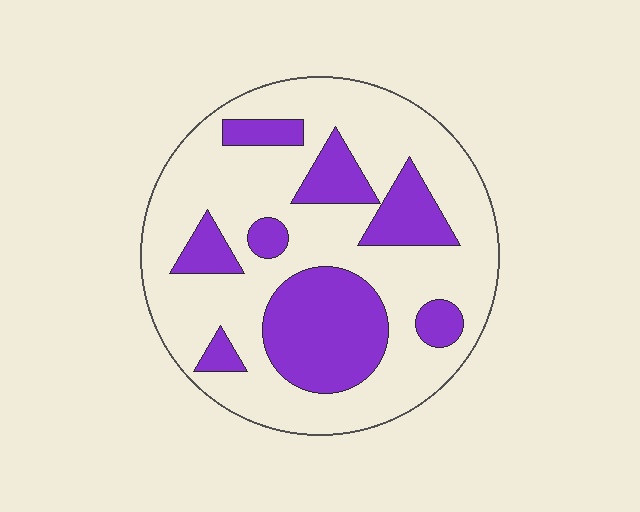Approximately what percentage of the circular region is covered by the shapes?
Approximately 30%.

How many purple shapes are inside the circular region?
8.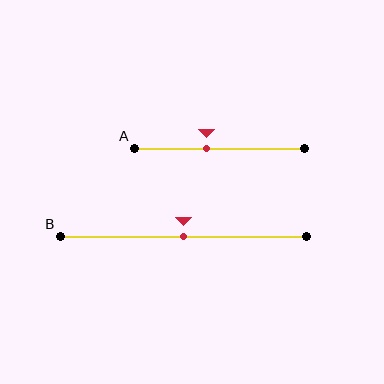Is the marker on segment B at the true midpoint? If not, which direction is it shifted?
Yes, the marker on segment B is at the true midpoint.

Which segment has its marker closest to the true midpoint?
Segment B has its marker closest to the true midpoint.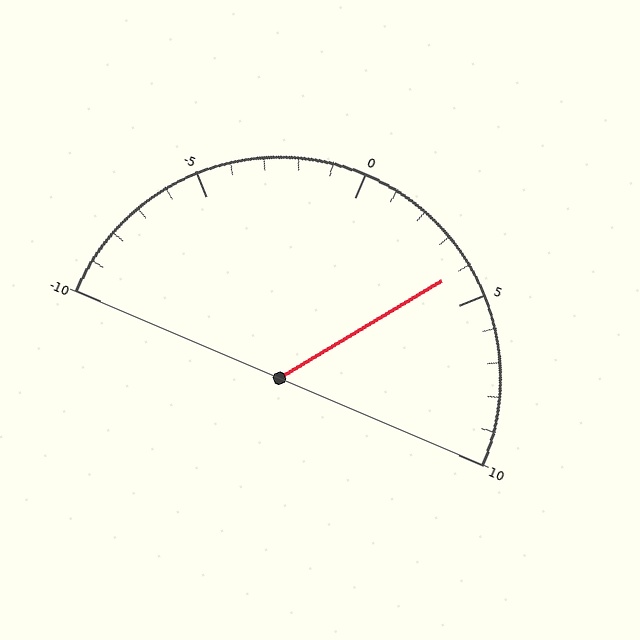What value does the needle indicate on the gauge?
The needle indicates approximately 4.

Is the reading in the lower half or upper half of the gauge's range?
The reading is in the upper half of the range (-10 to 10).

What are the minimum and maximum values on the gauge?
The gauge ranges from -10 to 10.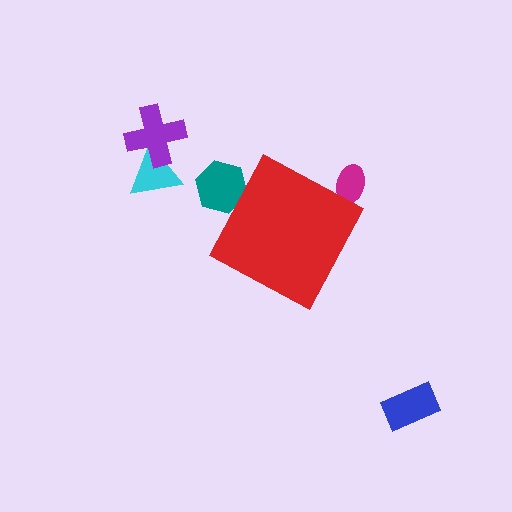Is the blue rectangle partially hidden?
No, the blue rectangle is fully visible.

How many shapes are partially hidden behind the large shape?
2 shapes are partially hidden.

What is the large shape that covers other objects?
A red diamond.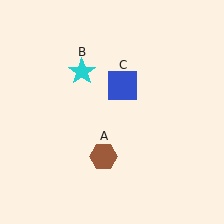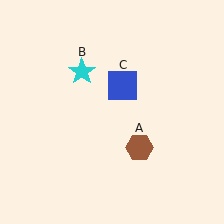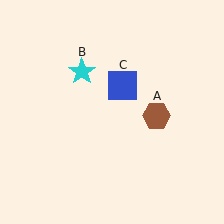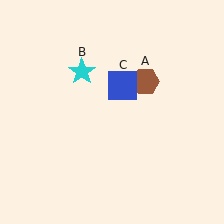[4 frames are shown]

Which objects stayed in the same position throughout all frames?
Cyan star (object B) and blue square (object C) remained stationary.